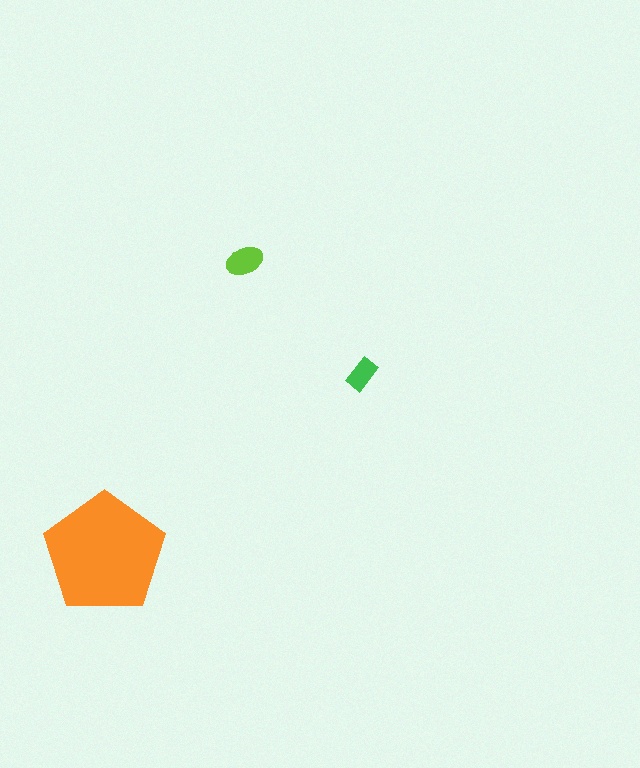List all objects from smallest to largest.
The green rectangle, the lime ellipse, the orange pentagon.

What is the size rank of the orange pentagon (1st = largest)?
1st.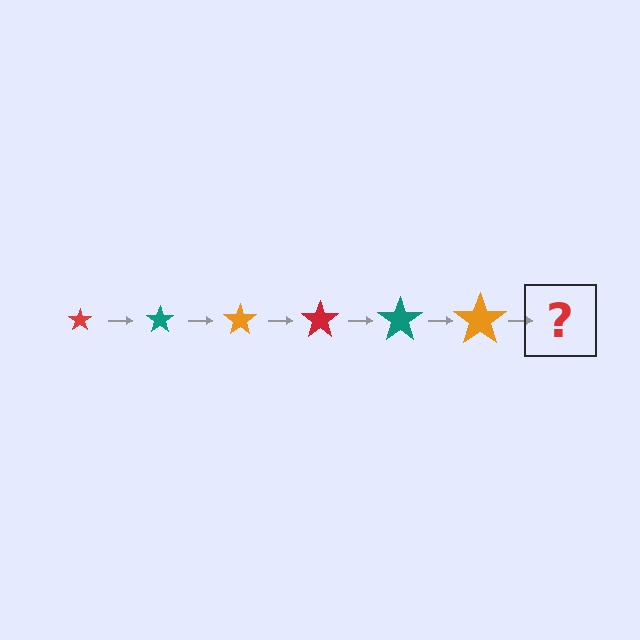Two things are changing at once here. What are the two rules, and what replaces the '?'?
The two rules are that the star grows larger each step and the color cycles through red, teal, and orange. The '?' should be a red star, larger than the previous one.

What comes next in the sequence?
The next element should be a red star, larger than the previous one.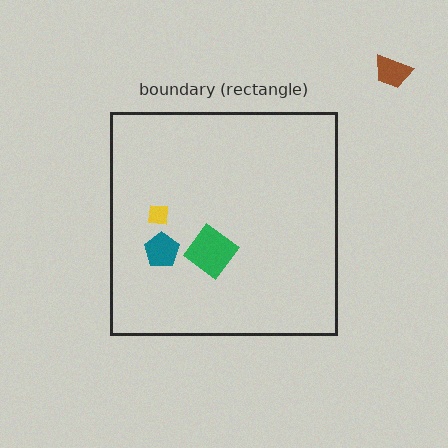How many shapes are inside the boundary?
3 inside, 1 outside.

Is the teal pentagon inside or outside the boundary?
Inside.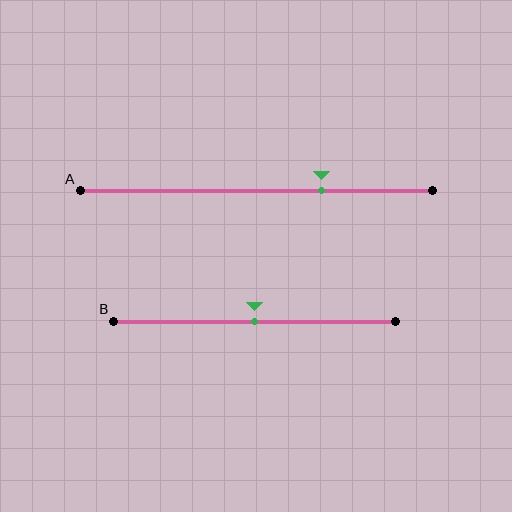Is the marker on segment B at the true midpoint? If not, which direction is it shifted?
Yes, the marker on segment B is at the true midpoint.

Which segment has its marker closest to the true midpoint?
Segment B has its marker closest to the true midpoint.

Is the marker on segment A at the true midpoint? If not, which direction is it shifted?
No, the marker on segment A is shifted to the right by about 18% of the segment length.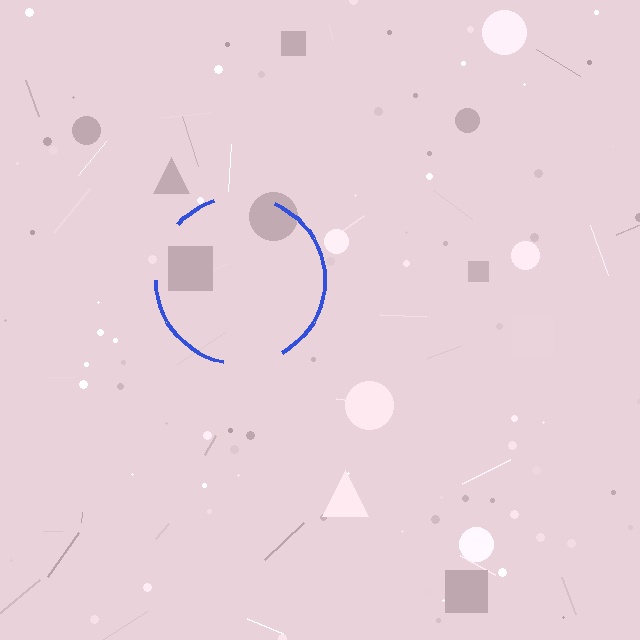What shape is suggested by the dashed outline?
The dashed outline suggests a circle.